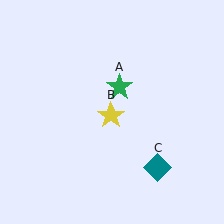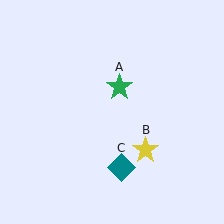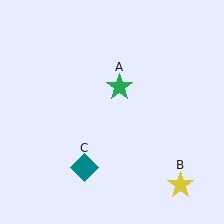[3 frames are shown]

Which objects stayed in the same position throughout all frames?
Green star (object A) remained stationary.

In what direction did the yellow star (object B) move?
The yellow star (object B) moved down and to the right.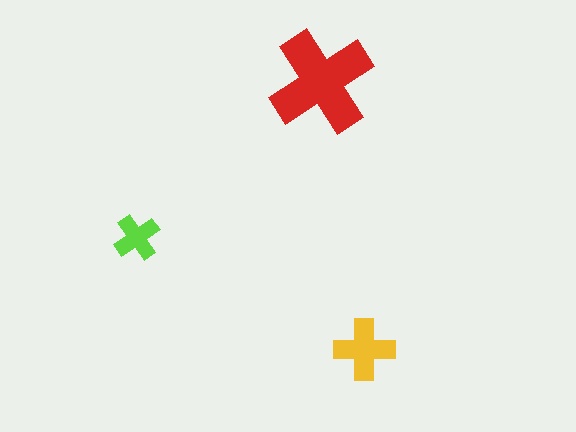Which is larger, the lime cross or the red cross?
The red one.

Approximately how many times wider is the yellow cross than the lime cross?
About 1.5 times wider.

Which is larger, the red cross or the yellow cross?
The red one.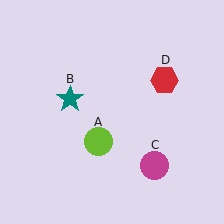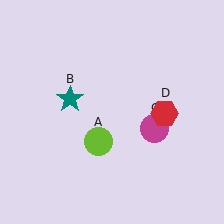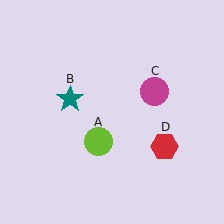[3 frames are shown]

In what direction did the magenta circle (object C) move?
The magenta circle (object C) moved up.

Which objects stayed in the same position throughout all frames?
Lime circle (object A) and teal star (object B) remained stationary.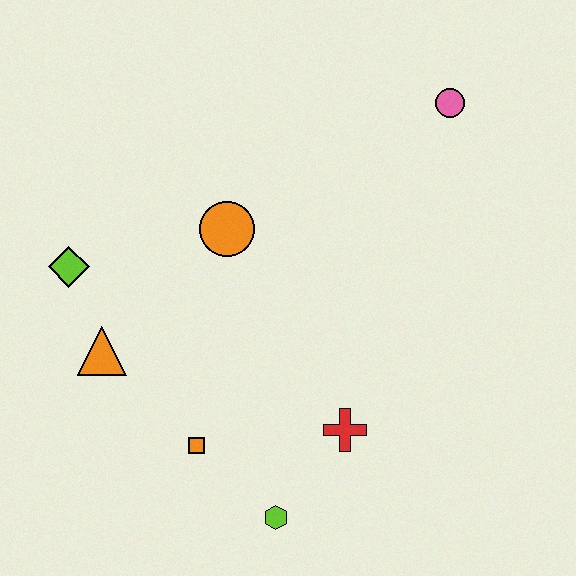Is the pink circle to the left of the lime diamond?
No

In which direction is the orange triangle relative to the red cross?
The orange triangle is to the left of the red cross.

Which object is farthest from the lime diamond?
The pink circle is farthest from the lime diamond.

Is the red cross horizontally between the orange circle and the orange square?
No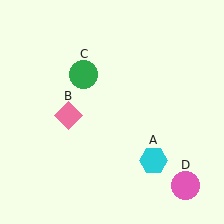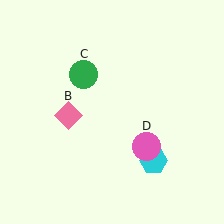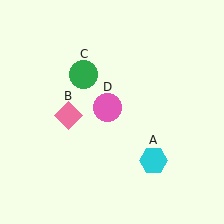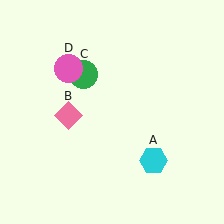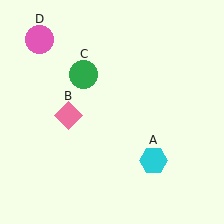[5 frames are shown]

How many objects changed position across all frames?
1 object changed position: pink circle (object D).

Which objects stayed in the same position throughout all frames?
Cyan hexagon (object A) and pink diamond (object B) and green circle (object C) remained stationary.